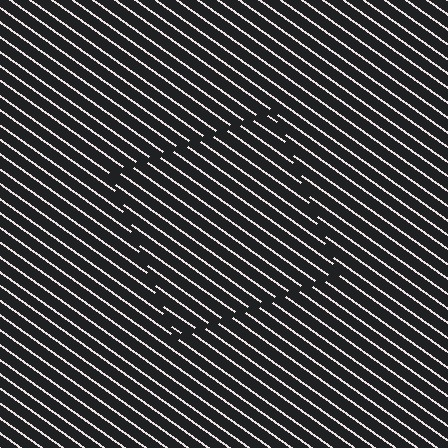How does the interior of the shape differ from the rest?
The interior of the shape contains the same grating, shifted by half a period — the contour is defined by the phase discontinuity where line-ends from the inner and outer gratings abut.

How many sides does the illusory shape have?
4 sides — the line-ends trace a square.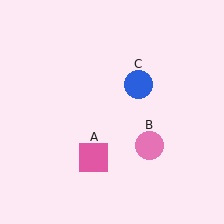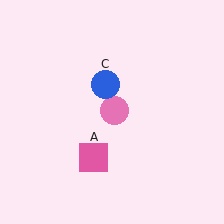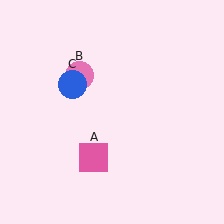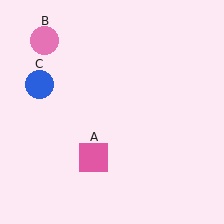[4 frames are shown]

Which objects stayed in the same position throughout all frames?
Pink square (object A) remained stationary.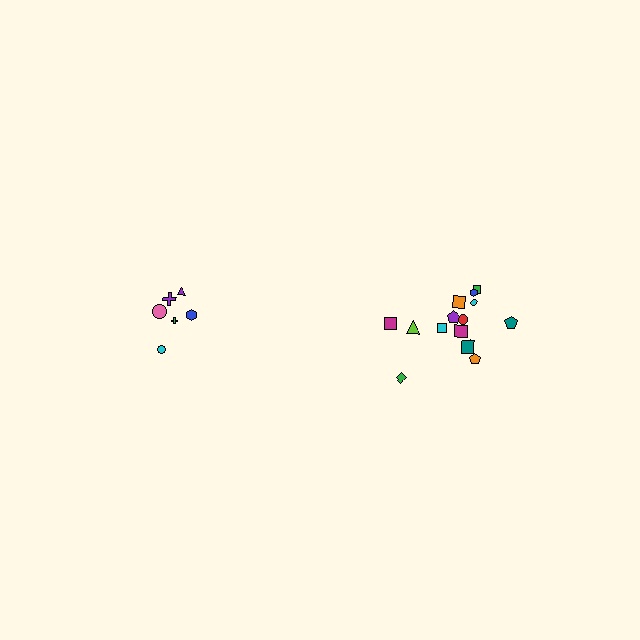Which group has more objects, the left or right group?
The right group.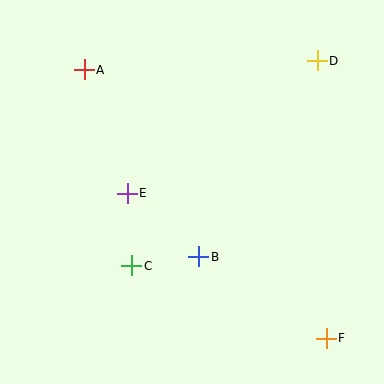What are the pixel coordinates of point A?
Point A is at (84, 70).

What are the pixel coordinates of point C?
Point C is at (132, 266).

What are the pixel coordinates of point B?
Point B is at (199, 257).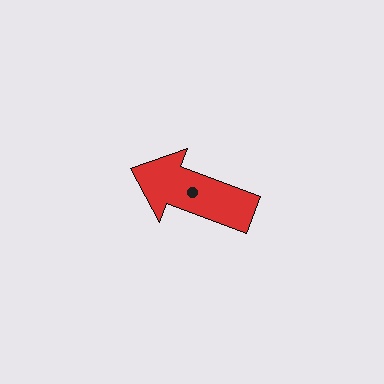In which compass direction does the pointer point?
West.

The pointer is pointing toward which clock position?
Roughly 10 o'clock.